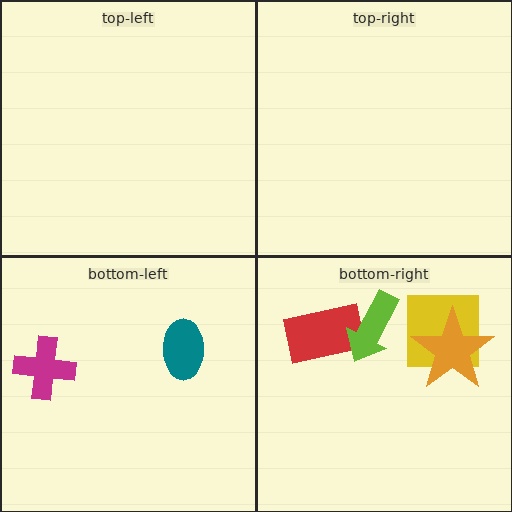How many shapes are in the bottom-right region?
4.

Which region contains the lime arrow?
The bottom-right region.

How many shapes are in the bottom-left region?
2.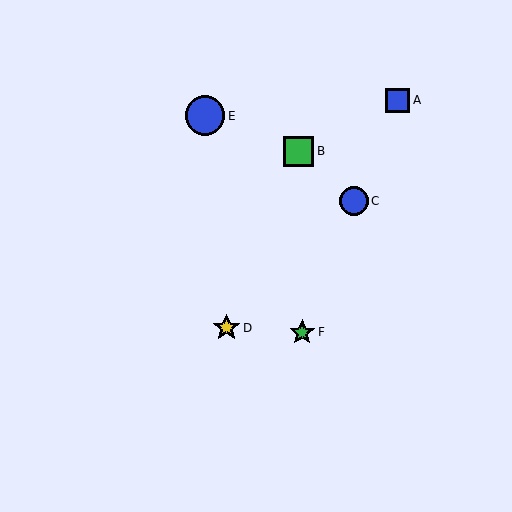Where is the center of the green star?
The center of the green star is at (302, 332).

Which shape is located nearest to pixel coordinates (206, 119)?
The blue circle (labeled E) at (205, 116) is nearest to that location.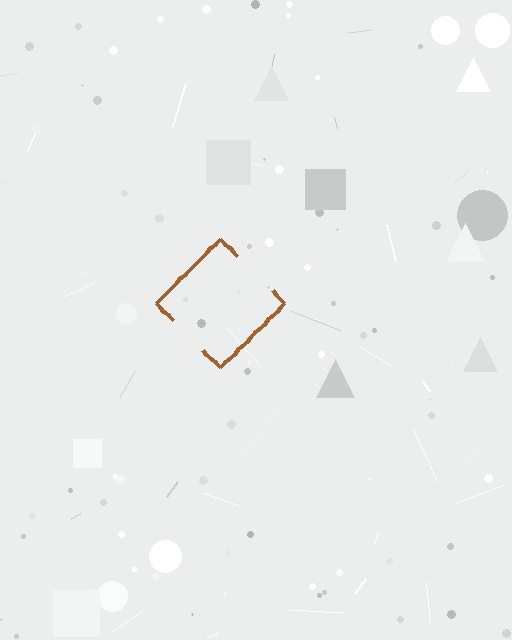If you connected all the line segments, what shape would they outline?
They would outline a diamond.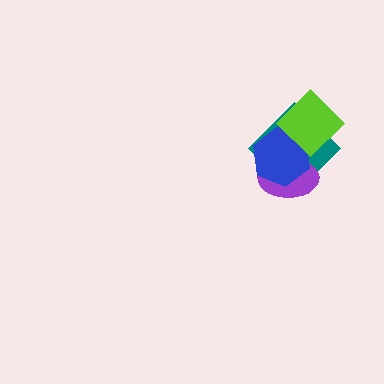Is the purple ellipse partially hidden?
Yes, it is partially covered by another shape.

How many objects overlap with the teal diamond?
3 objects overlap with the teal diamond.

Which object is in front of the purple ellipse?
The blue hexagon is in front of the purple ellipse.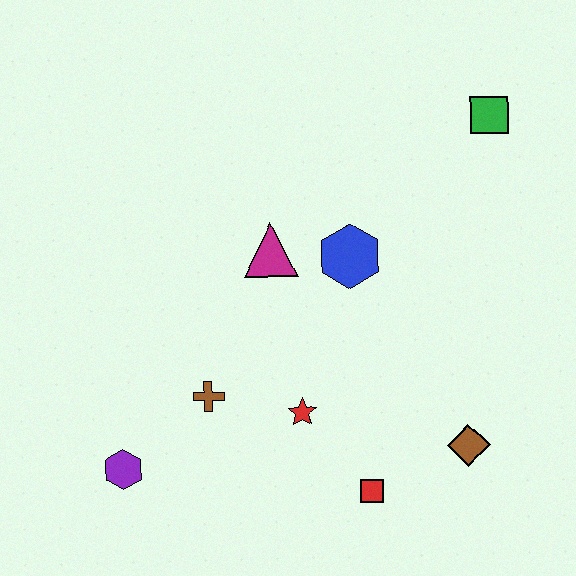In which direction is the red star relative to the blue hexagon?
The red star is below the blue hexagon.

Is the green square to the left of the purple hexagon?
No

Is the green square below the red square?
No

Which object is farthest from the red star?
The green square is farthest from the red star.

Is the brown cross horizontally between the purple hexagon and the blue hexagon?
Yes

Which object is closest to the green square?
The blue hexagon is closest to the green square.